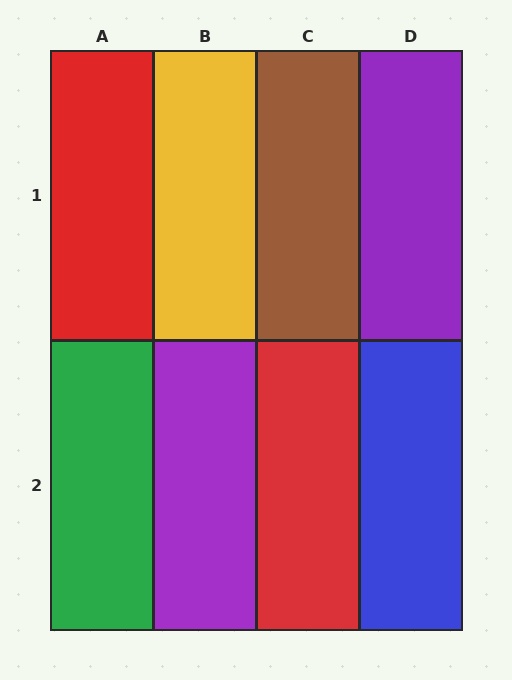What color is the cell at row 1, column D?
Purple.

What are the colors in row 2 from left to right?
Green, purple, red, blue.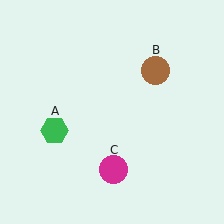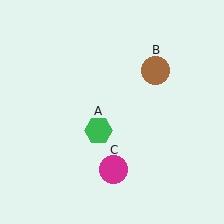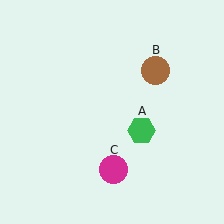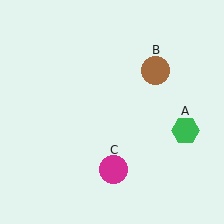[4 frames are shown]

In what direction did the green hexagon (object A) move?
The green hexagon (object A) moved right.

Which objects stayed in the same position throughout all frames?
Brown circle (object B) and magenta circle (object C) remained stationary.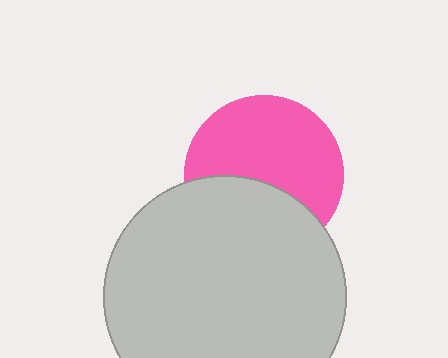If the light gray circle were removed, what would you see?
You would see the complete pink circle.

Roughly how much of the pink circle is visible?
About half of it is visible (roughly 62%).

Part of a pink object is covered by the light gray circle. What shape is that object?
It is a circle.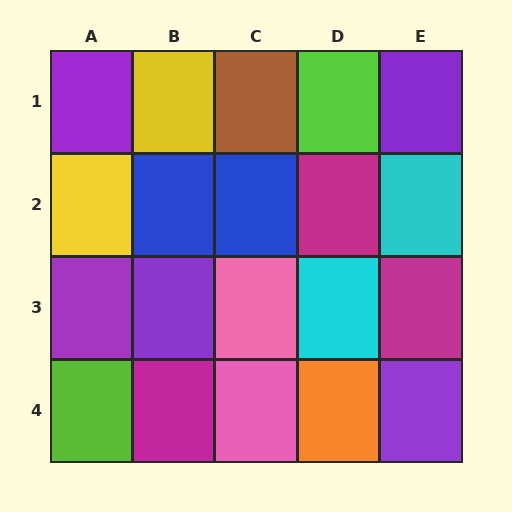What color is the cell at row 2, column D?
Magenta.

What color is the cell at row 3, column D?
Cyan.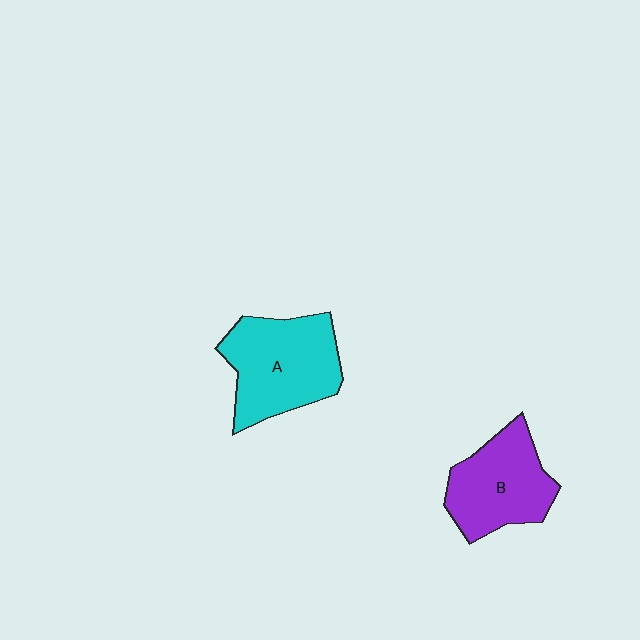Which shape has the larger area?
Shape A (cyan).